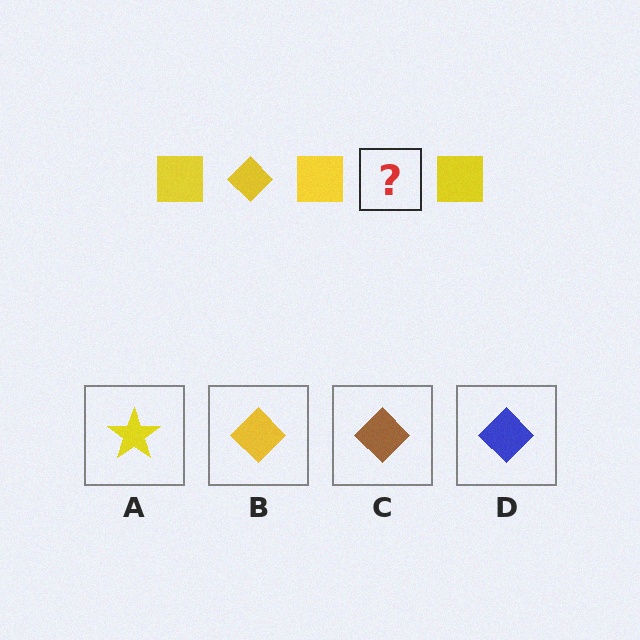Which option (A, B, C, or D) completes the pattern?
B.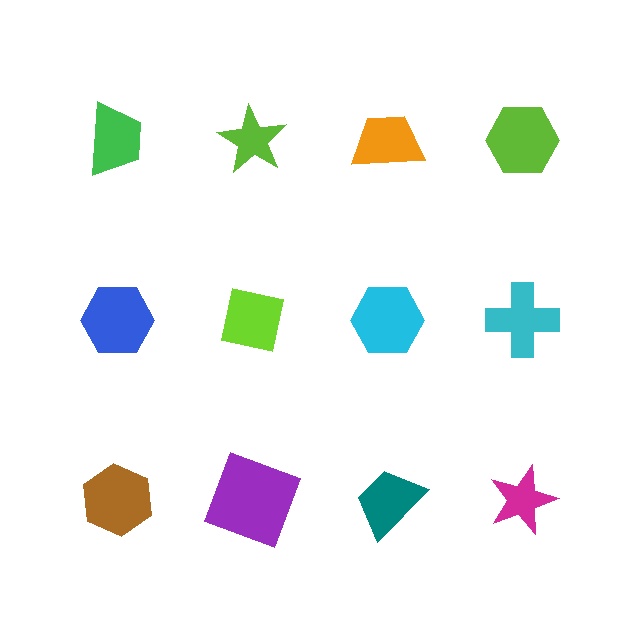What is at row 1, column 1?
A green trapezoid.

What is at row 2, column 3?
A cyan hexagon.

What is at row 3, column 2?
A purple square.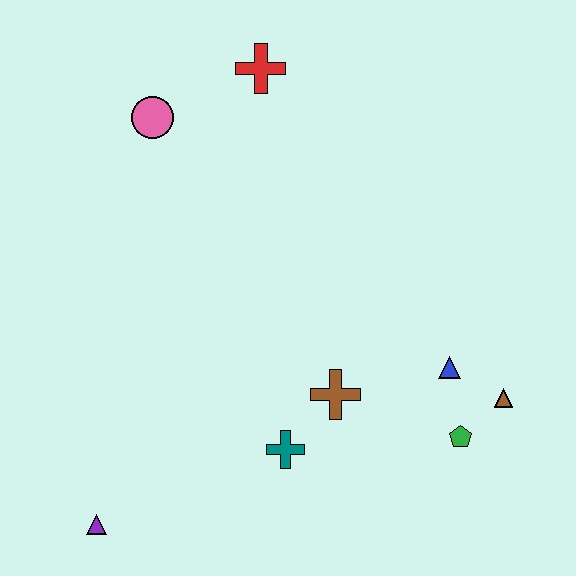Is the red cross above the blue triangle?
Yes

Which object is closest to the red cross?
The pink circle is closest to the red cross.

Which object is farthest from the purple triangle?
The red cross is farthest from the purple triangle.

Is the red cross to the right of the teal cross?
No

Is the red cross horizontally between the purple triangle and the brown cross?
Yes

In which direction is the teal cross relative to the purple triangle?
The teal cross is to the right of the purple triangle.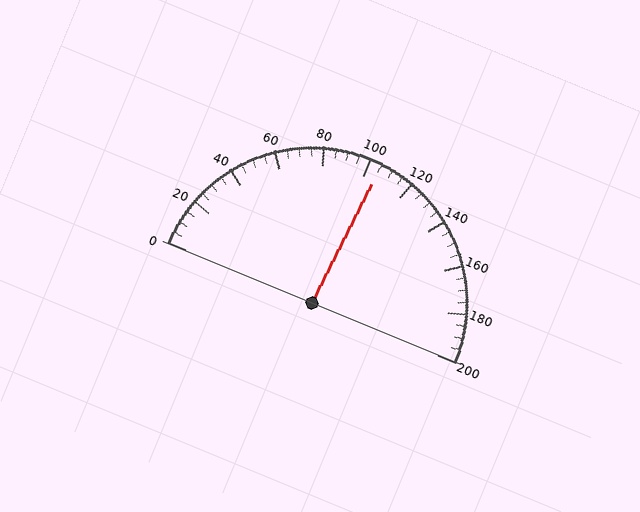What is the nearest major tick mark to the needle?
The nearest major tick mark is 100.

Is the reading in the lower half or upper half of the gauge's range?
The reading is in the upper half of the range (0 to 200).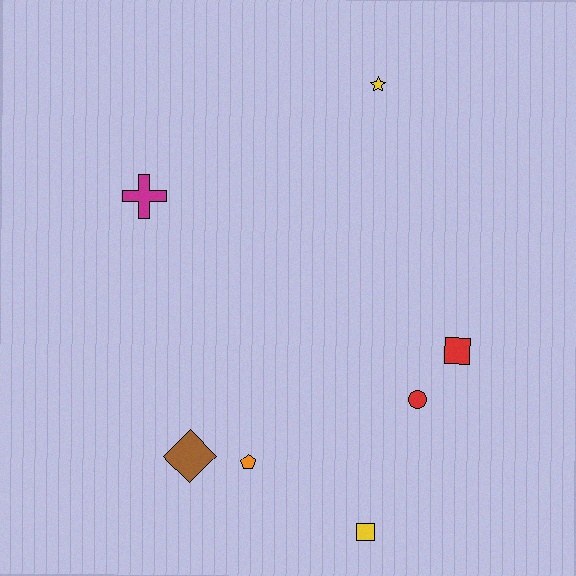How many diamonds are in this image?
There is 1 diamond.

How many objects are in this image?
There are 7 objects.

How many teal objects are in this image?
There are no teal objects.